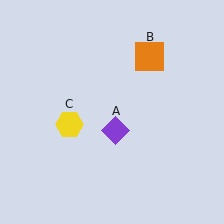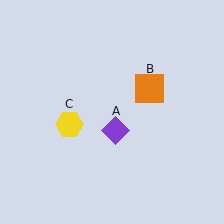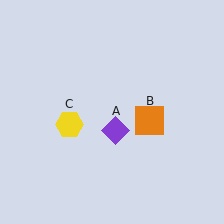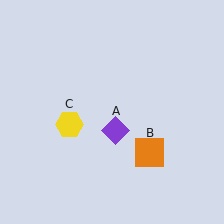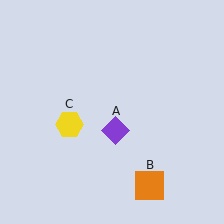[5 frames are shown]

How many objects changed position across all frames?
1 object changed position: orange square (object B).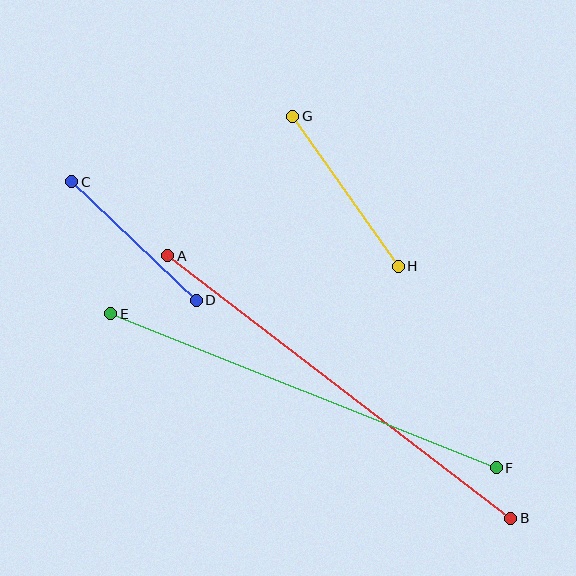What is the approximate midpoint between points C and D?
The midpoint is at approximately (134, 241) pixels.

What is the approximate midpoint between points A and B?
The midpoint is at approximately (339, 387) pixels.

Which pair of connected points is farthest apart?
Points A and B are farthest apart.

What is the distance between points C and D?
The distance is approximately 172 pixels.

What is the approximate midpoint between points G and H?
The midpoint is at approximately (346, 191) pixels.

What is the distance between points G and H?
The distance is approximately 183 pixels.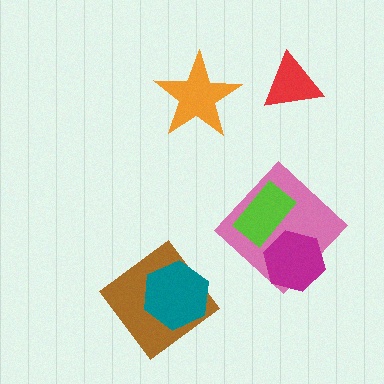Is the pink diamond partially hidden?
Yes, it is partially covered by another shape.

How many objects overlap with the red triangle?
0 objects overlap with the red triangle.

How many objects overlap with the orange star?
0 objects overlap with the orange star.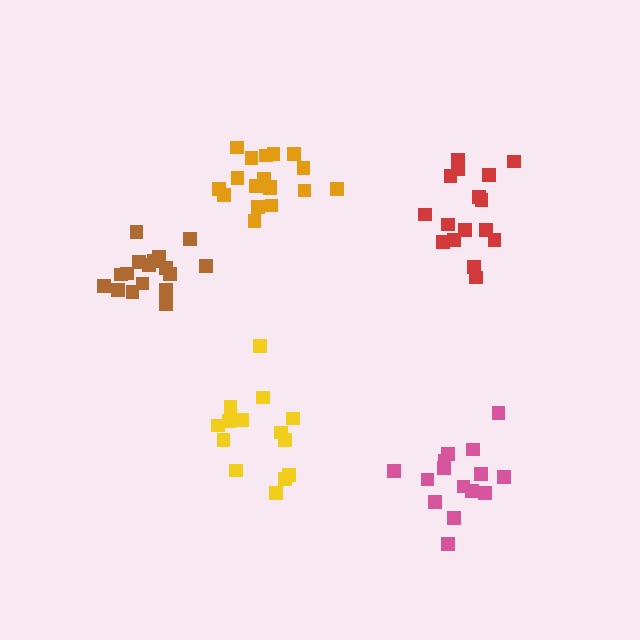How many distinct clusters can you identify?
There are 5 distinct clusters.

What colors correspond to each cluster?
The clusters are colored: pink, red, yellow, brown, orange.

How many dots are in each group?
Group 1: 15 dots, Group 2: 16 dots, Group 3: 14 dots, Group 4: 17 dots, Group 5: 18 dots (80 total).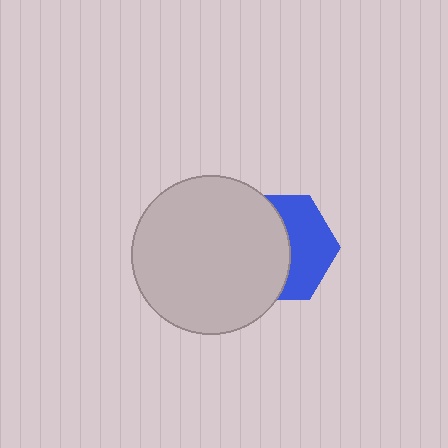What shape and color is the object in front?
The object in front is a light gray circle.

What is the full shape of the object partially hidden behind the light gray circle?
The partially hidden object is a blue hexagon.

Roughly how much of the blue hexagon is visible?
A small part of it is visible (roughly 45%).